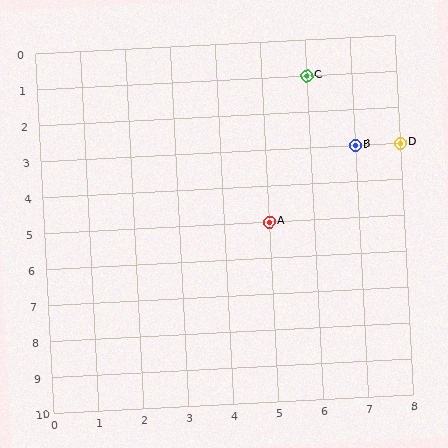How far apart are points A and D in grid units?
Points A and D are 3 columns and 2 rows apart (about 3.6 grid units diagonally).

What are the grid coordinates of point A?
Point A is at grid coordinates (5, 5).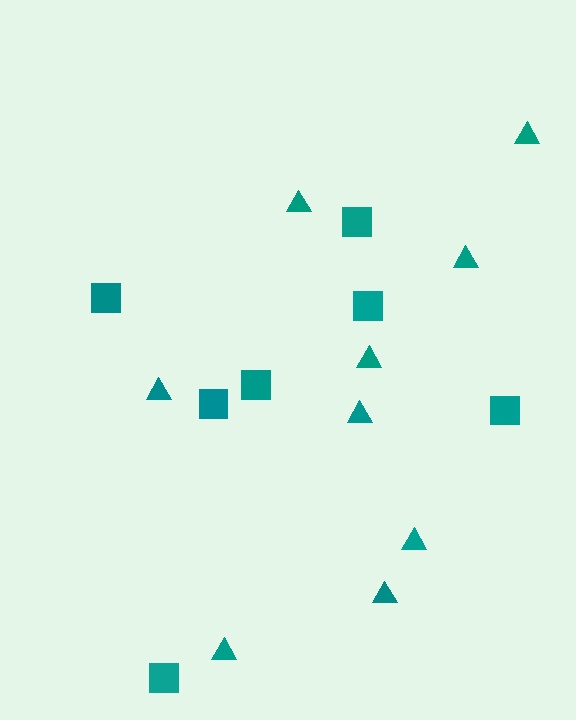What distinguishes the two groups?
There are 2 groups: one group of squares (7) and one group of triangles (9).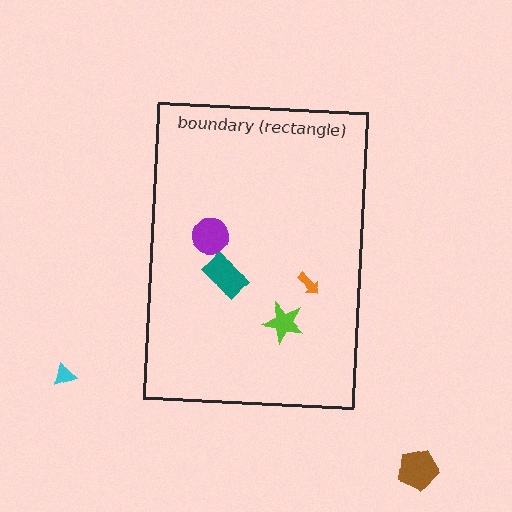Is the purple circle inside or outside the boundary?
Inside.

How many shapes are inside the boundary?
4 inside, 2 outside.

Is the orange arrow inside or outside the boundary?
Inside.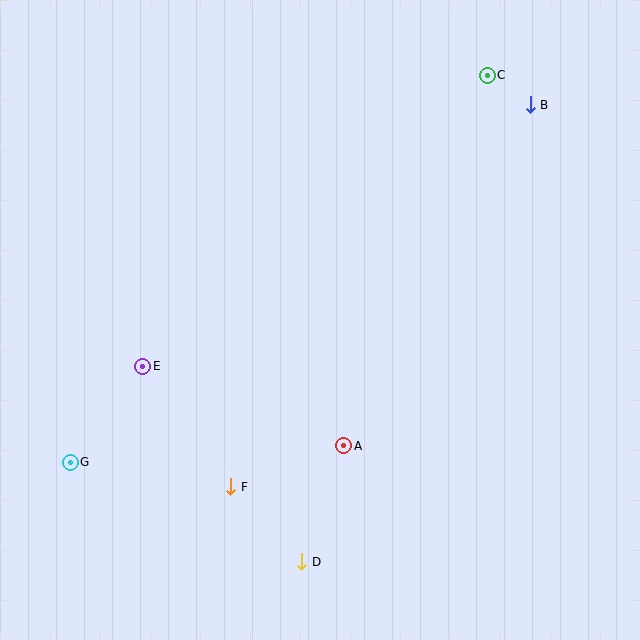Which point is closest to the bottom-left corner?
Point G is closest to the bottom-left corner.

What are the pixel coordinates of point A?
Point A is at (344, 446).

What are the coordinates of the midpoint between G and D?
The midpoint between G and D is at (186, 512).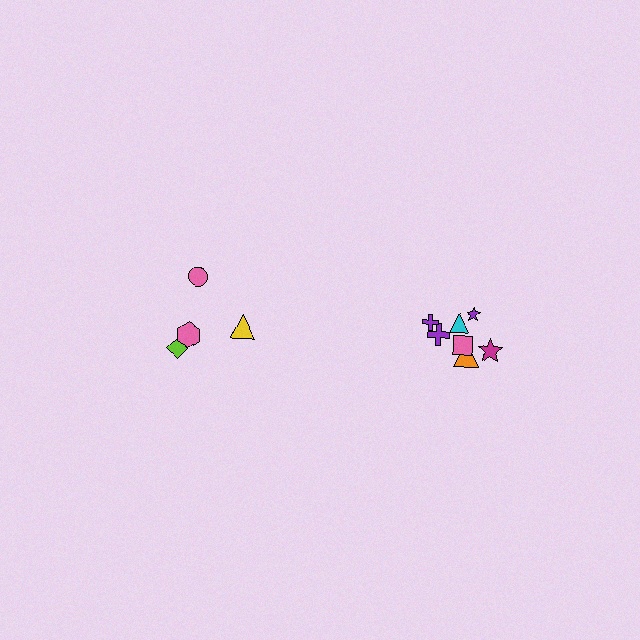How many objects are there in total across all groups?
There are 11 objects.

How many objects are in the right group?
There are 7 objects.